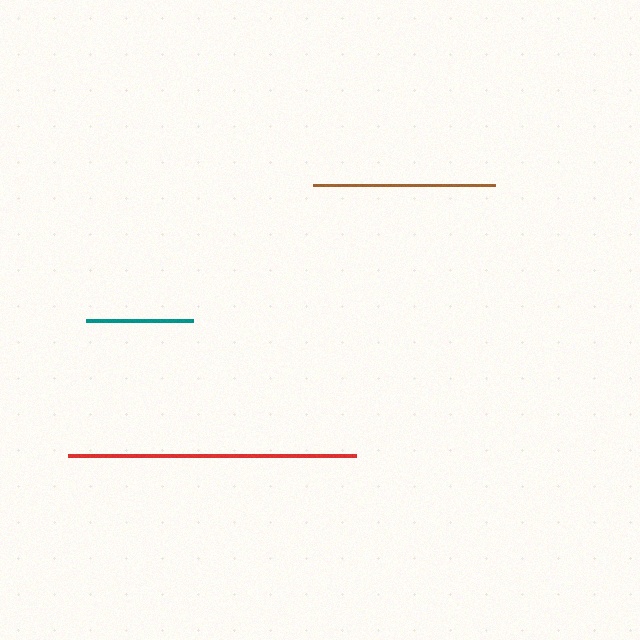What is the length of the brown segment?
The brown segment is approximately 182 pixels long.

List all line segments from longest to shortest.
From longest to shortest: red, brown, teal.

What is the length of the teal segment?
The teal segment is approximately 107 pixels long.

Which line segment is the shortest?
The teal line is the shortest at approximately 107 pixels.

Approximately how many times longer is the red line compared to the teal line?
The red line is approximately 2.7 times the length of the teal line.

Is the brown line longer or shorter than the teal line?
The brown line is longer than the teal line.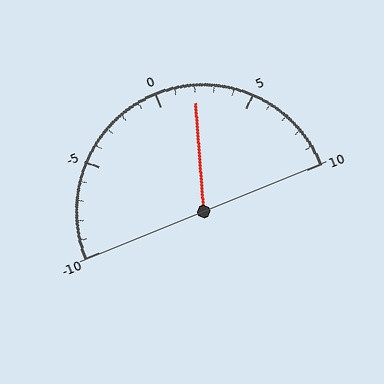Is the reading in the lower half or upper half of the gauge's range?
The reading is in the upper half of the range (-10 to 10).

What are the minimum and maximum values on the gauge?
The gauge ranges from -10 to 10.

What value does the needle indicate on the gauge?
The needle indicates approximately 2.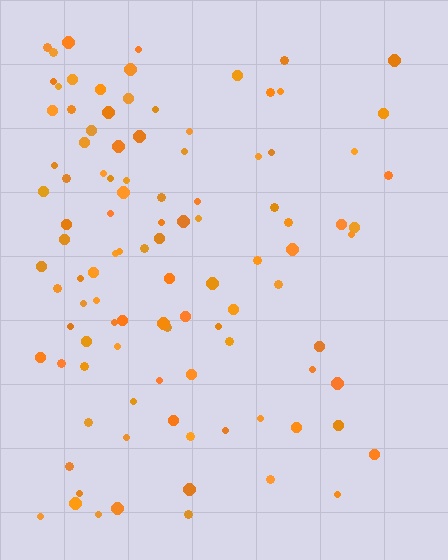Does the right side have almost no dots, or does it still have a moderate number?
Still a moderate number, just noticeably fewer than the left.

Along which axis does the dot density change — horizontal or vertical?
Horizontal.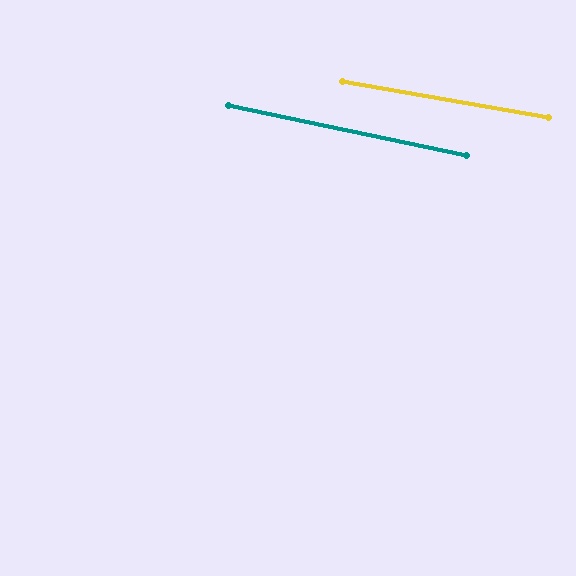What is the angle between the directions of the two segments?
Approximately 2 degrees.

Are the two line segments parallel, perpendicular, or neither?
Parallel — their directions differ by only 1.7°.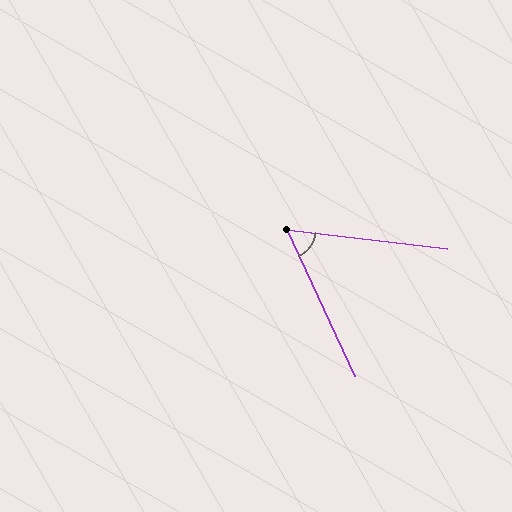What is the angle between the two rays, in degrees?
Approximately 58 degrees.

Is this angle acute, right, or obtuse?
It is acute.